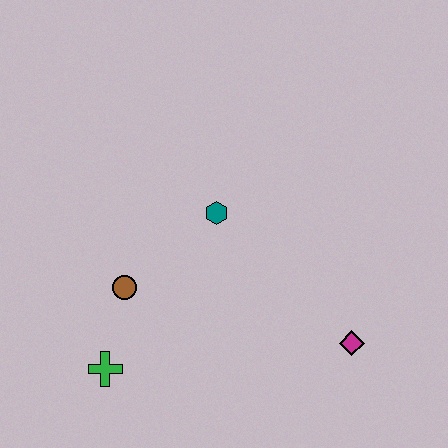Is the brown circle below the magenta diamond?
No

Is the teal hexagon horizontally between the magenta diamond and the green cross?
Yes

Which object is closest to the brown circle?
The green cross is closest to the brown circle.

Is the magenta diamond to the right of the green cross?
Yes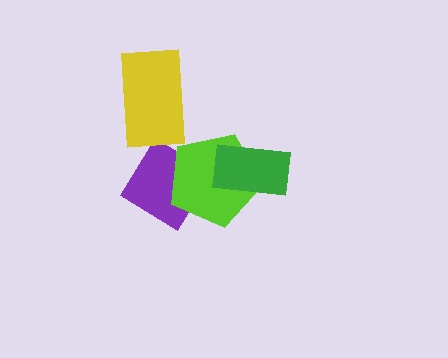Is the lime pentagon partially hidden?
Yes, it is partially covered by another shape.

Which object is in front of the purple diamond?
The lime pentagon is in front of the purple diamond.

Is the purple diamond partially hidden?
Yes, it is partially covered by another shape.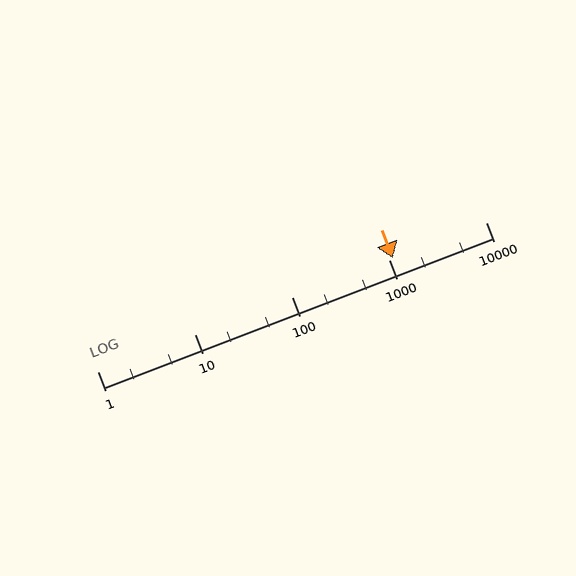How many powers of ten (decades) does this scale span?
The scale spans 4 decades, from 1 to 10000.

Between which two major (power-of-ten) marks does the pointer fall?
The pointer is between 1000 and 10000.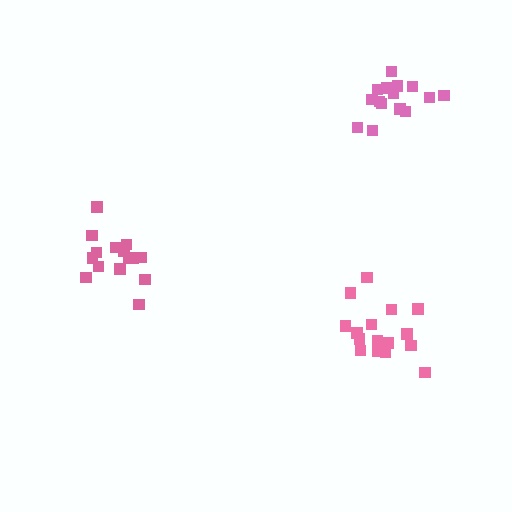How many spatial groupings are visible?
There are 3 spatial groupings.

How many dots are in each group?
Group 1: 16 dots, Group 2: 15 dots, Group 3: 15 dots (46 total).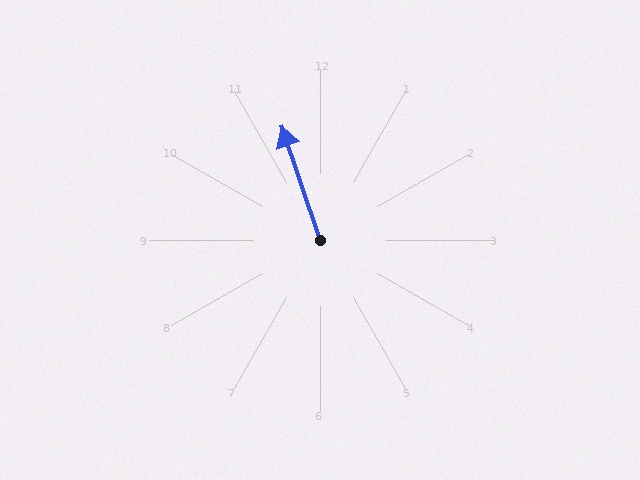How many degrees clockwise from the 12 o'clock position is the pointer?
Approximately 341 degrees.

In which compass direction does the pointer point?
North.